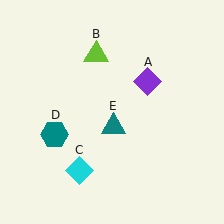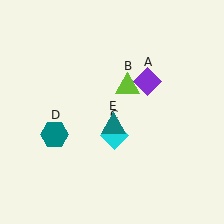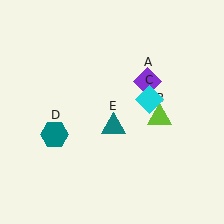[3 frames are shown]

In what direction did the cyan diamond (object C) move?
The cyan diamond (object C) moved up and to the right.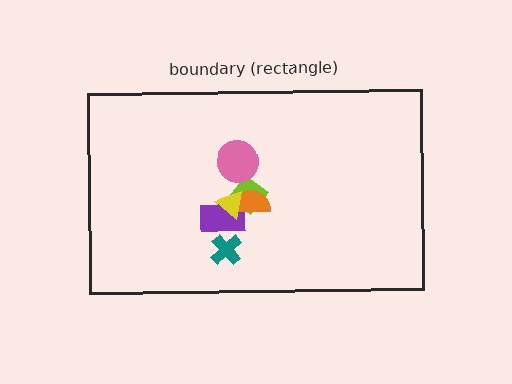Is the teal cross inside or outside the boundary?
Inside.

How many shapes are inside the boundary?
6 inside, 0 outside.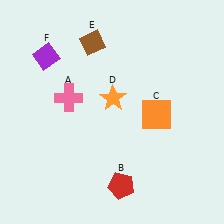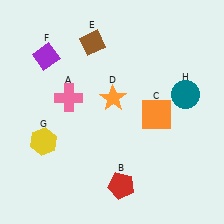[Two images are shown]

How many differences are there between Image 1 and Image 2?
There are 2 differences between the two images.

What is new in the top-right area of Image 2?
A teal circle (H) was added in the top-right area of Image 2.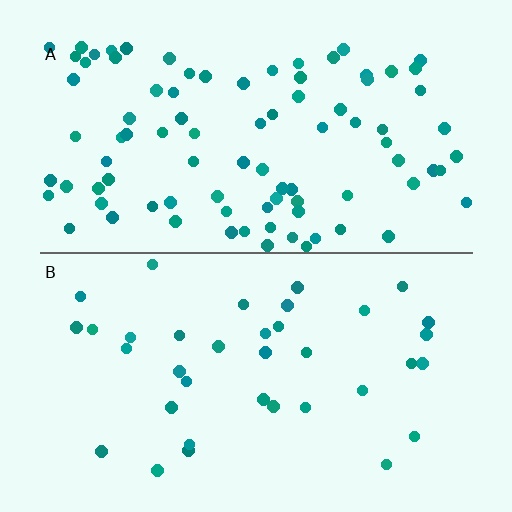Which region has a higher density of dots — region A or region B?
A (the top).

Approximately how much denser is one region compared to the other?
Approximately 2.5× — region A over region B.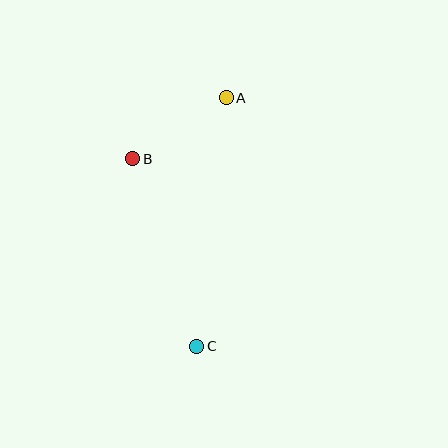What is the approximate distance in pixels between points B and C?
The distance between B and C is approximately 198 pixels.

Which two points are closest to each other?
Points A and B are closest to each other.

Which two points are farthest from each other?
Points A and C are farthest from each other.